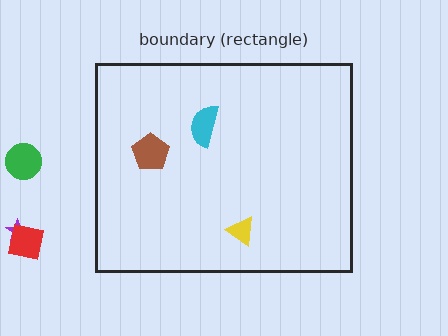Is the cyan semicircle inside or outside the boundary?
Inside.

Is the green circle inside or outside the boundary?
Outside.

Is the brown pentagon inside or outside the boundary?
Inside.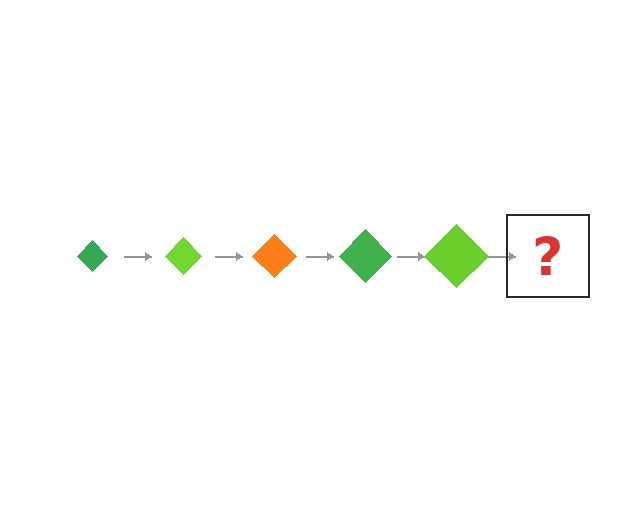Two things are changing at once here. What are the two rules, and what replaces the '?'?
The two rules are that the diamond grows larger each step and the color cycles through green, lime, and orange. The '?' should be an orange diamond, larger than the previous one.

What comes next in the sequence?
The next element should be an orange diamond, larger than the previous one.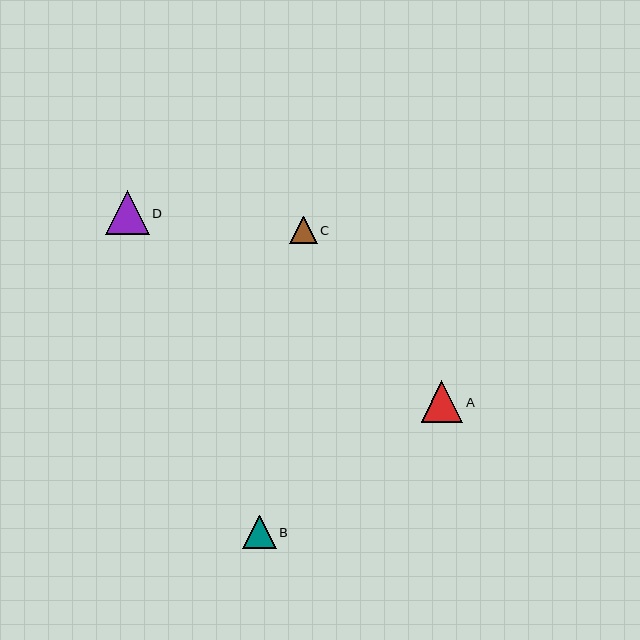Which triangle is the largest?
Triangle D is the largest with a size of approximately 44 pixels.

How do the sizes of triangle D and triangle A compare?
Triangle D and triangle A are approximately the same size.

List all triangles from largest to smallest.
From largest to smallest: D, A, B, C.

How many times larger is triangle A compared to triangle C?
Triangle A is approximately 1.5 times the size of triangle C.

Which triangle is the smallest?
Triangle C is the smallest with a size of approximately 28 pixels.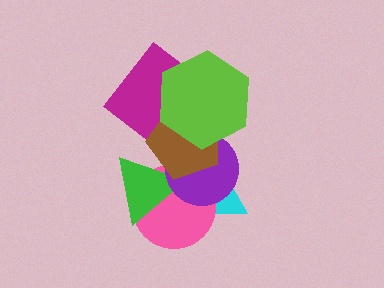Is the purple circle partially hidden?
Yes, it is partially covered by another shape.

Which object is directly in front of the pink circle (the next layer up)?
The green triangle is directly in front of the pink circle.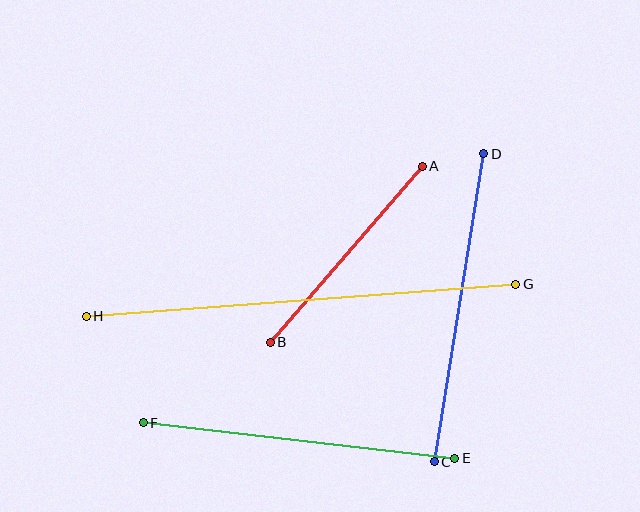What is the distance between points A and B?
The distance is approximately 233 pixels.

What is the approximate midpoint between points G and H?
The midpoint is at approximately (301, 301) pixels.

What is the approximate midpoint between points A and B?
The midpoint is at approximately (346, 254) pixels.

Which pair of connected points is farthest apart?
Points G and H are farthest apart.